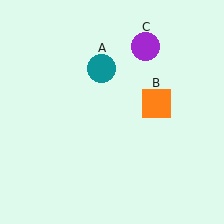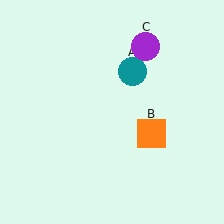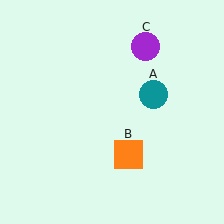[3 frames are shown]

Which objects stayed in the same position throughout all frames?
Purple circle (object C) remained stationary.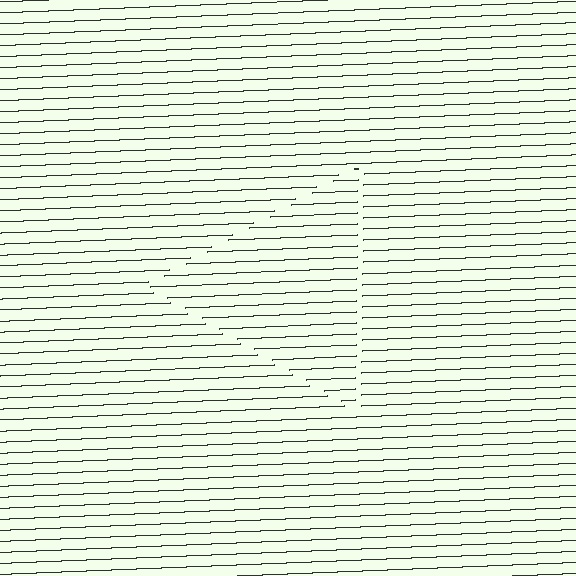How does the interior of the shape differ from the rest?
The interior of the shape contains the same grating, shifted by half a period — the contour is defined by the phase discontinuity where line-ends from the inner and outer gratings abut.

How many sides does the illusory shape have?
3 sides — the line-ends trace a triangle.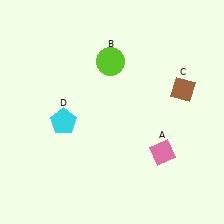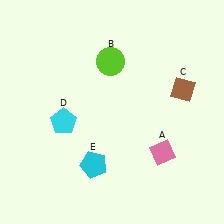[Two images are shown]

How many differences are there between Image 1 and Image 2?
There is 1 difference between the two images.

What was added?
A cyan pentagon (E) was added in Image 2.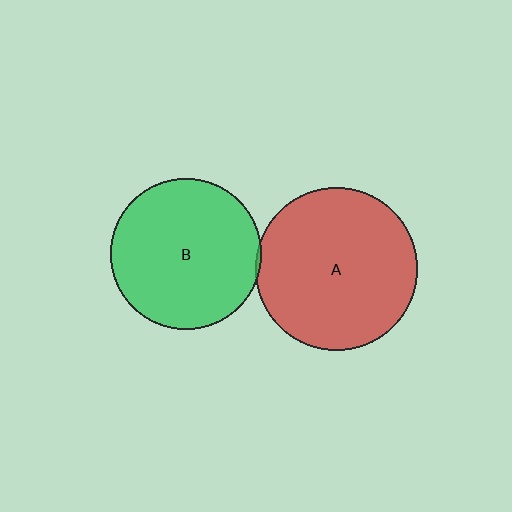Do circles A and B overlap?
Yes.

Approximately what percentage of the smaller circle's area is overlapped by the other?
Approximately 5%.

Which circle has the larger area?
Circle A (red).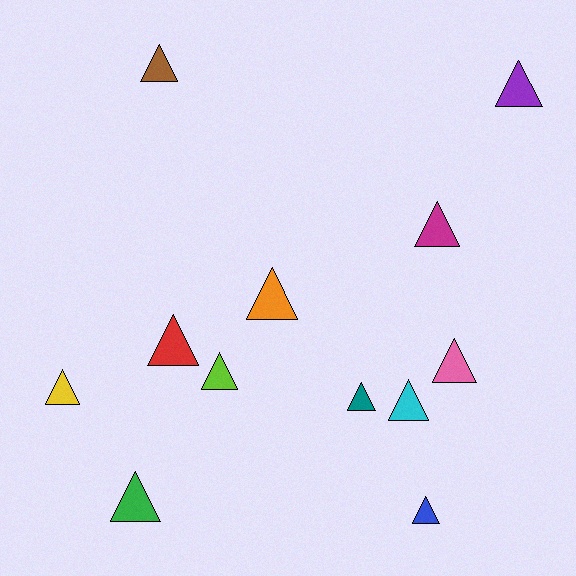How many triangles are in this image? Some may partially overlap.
There are 12 triangles.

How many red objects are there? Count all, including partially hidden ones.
There is 1 red object.